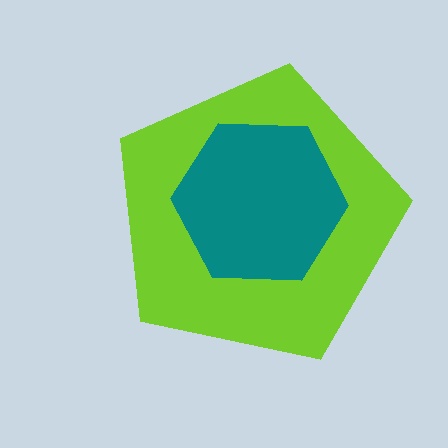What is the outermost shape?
The lime pentagon.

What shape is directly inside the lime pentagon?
The teal hexagon.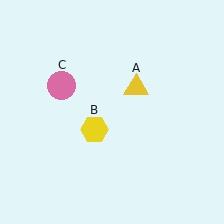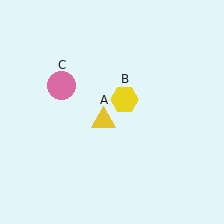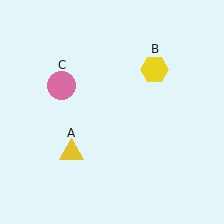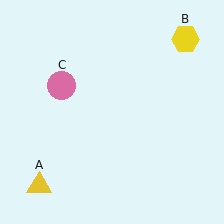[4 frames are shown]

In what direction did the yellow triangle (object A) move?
The yellow triangle (object A) moved down and to the left.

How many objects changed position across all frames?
2 objects changed position: yellow triangle (object A), yellow hexagon (object B).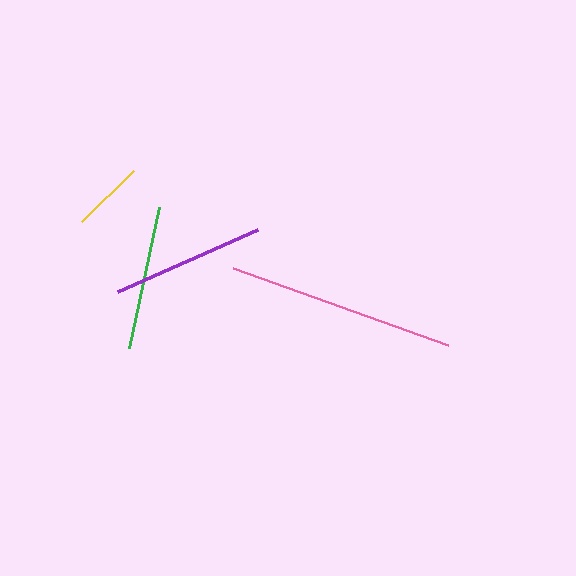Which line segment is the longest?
The pink line is the longest at approximately 228 pixels.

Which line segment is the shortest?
The yellow line is the shortest at approximately 73 pixels.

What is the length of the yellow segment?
The yellow segment is approximately 73 pixels long.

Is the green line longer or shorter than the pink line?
The pink line is longer than the green line.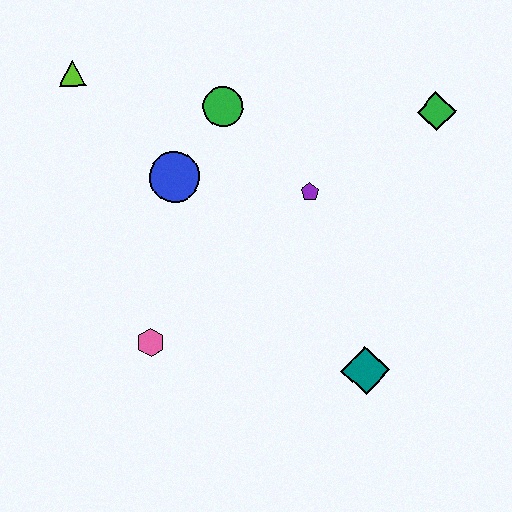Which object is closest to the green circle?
The blue circle is closest to the green circle.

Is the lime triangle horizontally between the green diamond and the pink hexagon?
No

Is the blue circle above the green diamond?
No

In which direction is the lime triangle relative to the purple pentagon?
The lime triangle is to the left of the purple pentagon.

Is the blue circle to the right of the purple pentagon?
No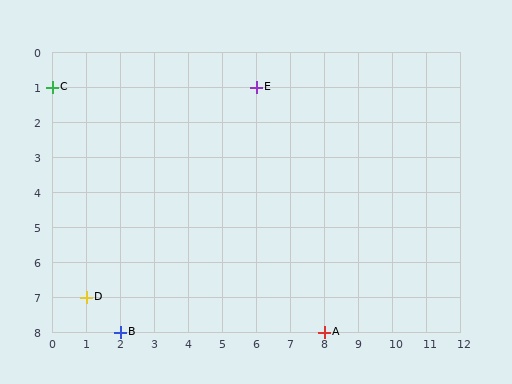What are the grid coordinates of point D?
Point D is at grid coordinates (1, 7).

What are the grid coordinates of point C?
Point C is at grid coordinates (0, 1).